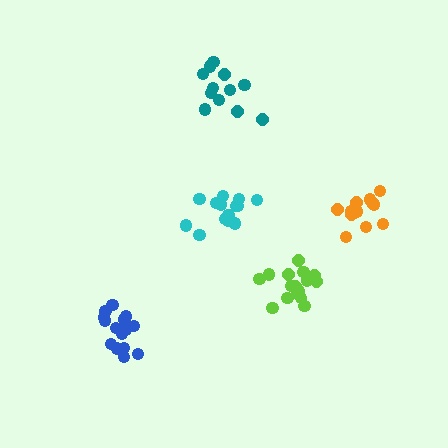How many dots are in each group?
Group 1: 12 dots, Group 2: 14 dots, Group 3: 13 dots, Group 4: 16 dots, Group 5: 15 dots (70 total).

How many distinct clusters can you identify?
There are 5 distinct clusters.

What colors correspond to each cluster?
The clusters are colored: teal, cyan, orange, lime, blue.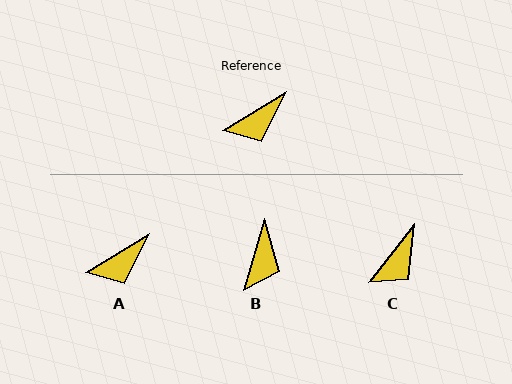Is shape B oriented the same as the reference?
No, it is off by about 43 degrees.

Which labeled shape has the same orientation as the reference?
A.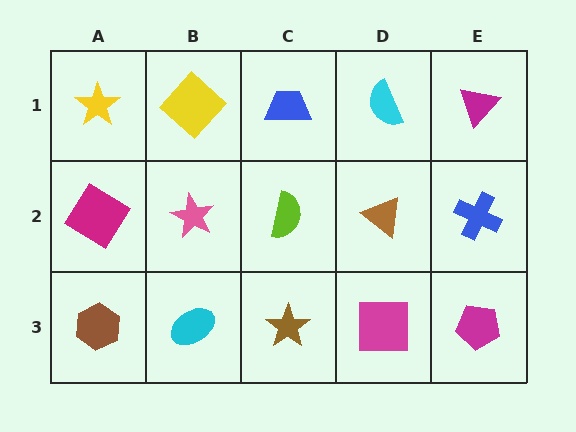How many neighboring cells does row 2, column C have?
4.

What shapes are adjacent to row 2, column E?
A magenta triangle (row 1, column E), a magenta pentagon (row 3, column E), a brown triangle (row 2, column D).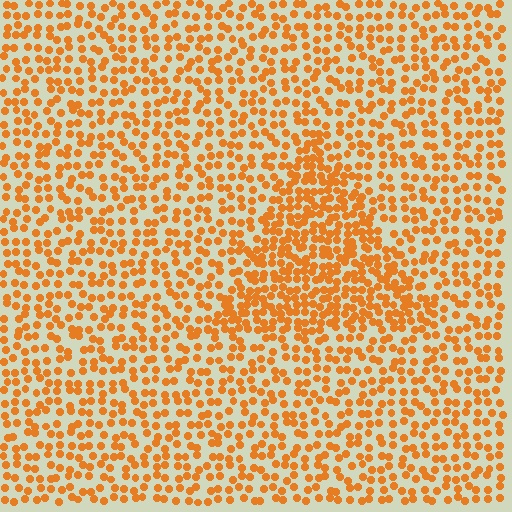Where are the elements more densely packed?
The elements are more densely packed inside the triangle boundary.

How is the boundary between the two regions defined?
The boundary is defined by a change in element density (approximately 1.7x ratio). All elements are the same color, size, and shape.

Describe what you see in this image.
The image contains small orange elements arranged at two different densities. A triangle-shaped region is visible where the elements are more densely packed than the surrounding area.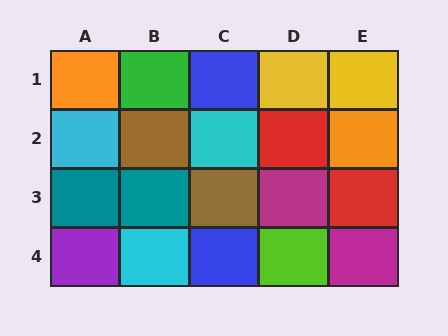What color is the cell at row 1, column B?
Green.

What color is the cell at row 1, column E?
Yellow.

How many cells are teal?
2 cells are teal.